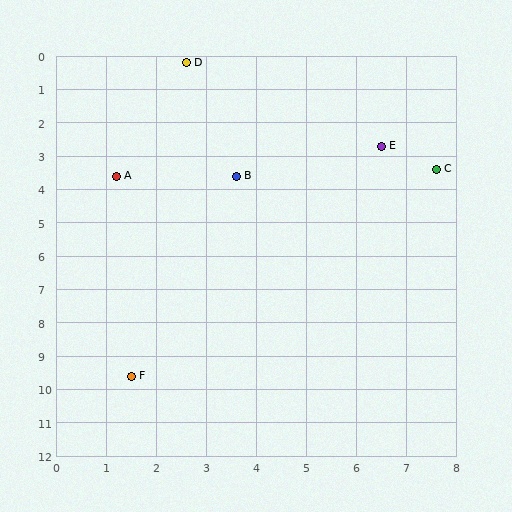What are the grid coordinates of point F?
Point F is at approximately (1.5, 9.6).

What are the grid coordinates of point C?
Point C is at approximately (7.6, 3.4).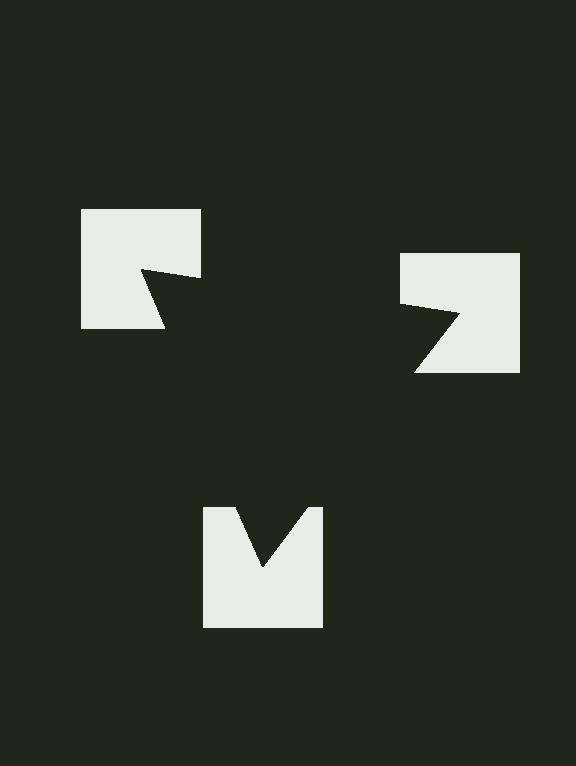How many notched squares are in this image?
There are 3 — one at each vertex of the illusory triangle.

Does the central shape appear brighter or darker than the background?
It typically appears slightly darker than the background, even though no actual brightness change is drawn.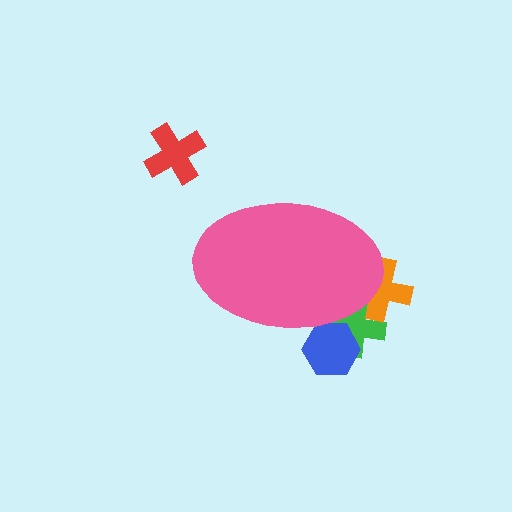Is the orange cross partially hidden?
Yes, the orange cross is partially hidden behind the pink ellipse.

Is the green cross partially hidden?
Yes, the green cross is partially hidden behind the pink ellipse.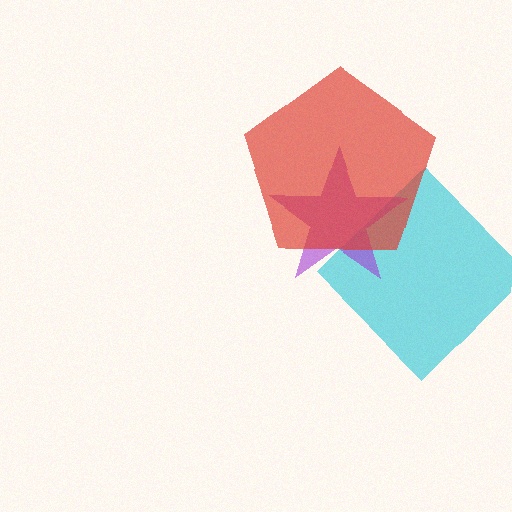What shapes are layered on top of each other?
The layered shapes are: a cyan diamond, a purple star, a red pentagon.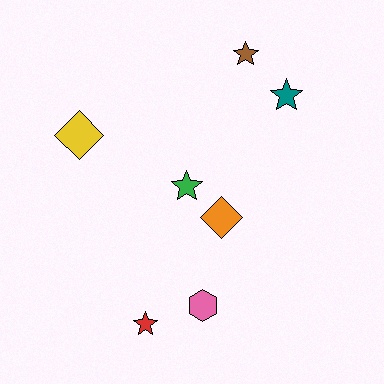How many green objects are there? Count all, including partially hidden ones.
There is 1 green object.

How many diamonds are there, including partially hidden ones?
There are 2 diamonds.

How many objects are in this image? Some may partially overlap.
There are 7 objects.